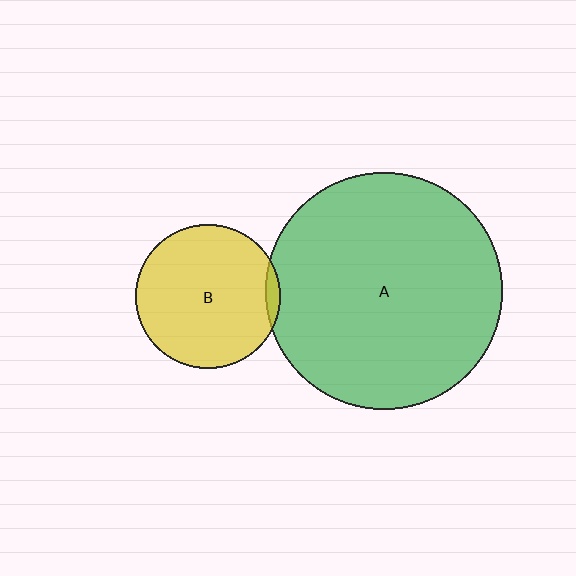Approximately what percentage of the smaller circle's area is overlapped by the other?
Approximately 5%.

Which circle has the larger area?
Circle A (green).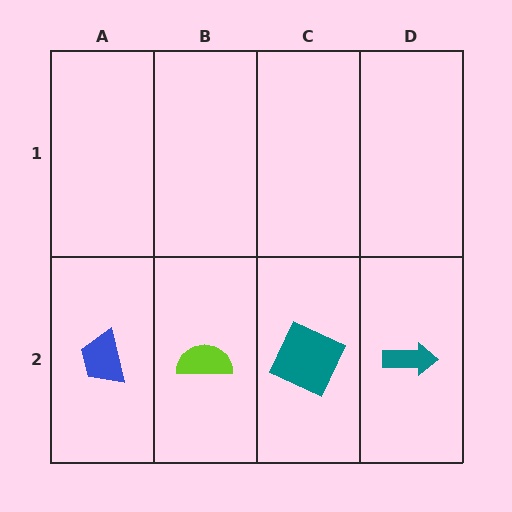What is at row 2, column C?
A teal square.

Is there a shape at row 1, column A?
No, that cell is empty.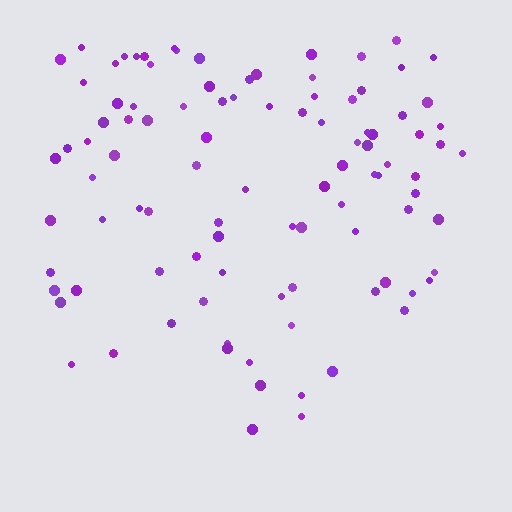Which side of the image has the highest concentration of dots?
The top.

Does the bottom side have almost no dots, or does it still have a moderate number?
Still a moderate number, just noticeably fewer than the top.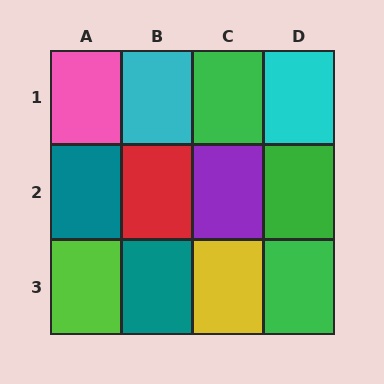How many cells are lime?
1 cell is lime.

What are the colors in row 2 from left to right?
Teal, red, purple, green.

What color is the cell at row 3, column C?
Yellow.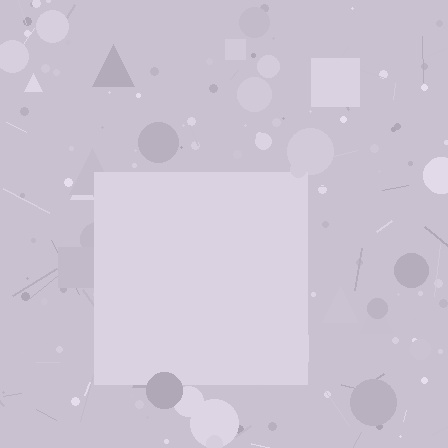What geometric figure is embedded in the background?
A square is embedded in the background.